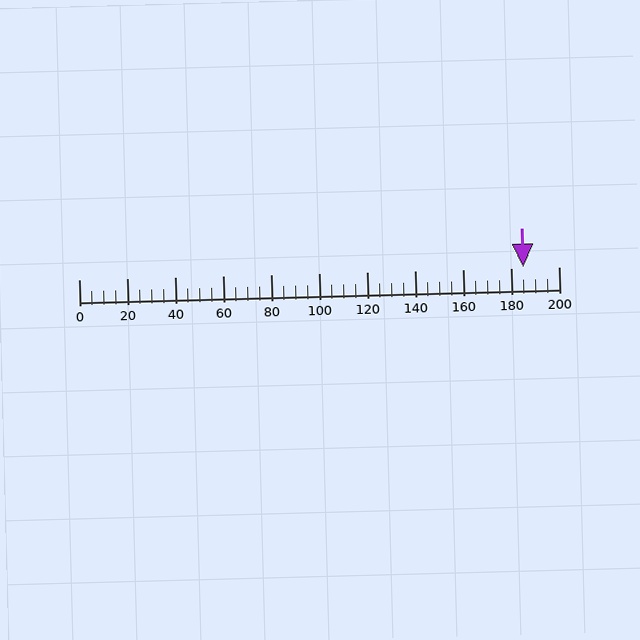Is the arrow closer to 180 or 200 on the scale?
The arrow is closer to 180.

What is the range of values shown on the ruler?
The ruler shows values from 0 to 200.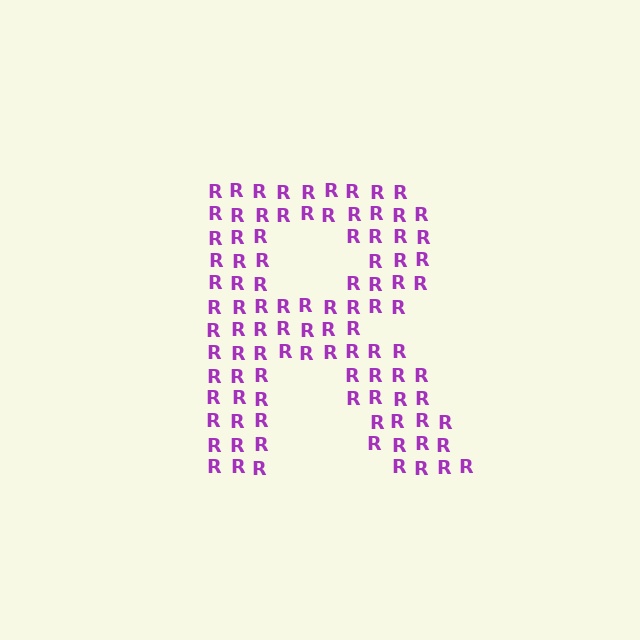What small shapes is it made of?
It is made of small letter R's.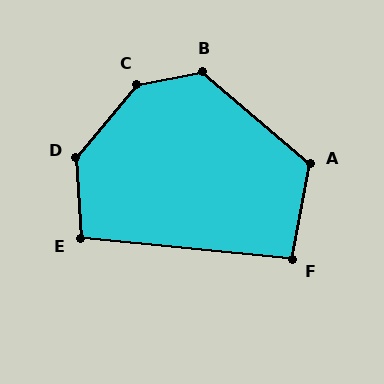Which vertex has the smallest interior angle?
F, at approximately 95 degrees.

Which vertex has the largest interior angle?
C, at approximately 141 degrees.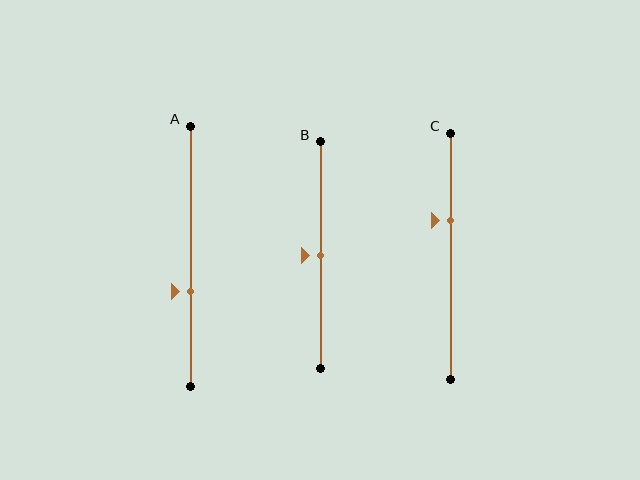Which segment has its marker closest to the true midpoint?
Segment B has its marker closest to the true midpoint.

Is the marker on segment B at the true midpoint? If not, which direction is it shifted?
Yes, the marker on segment B is at the true midpoint.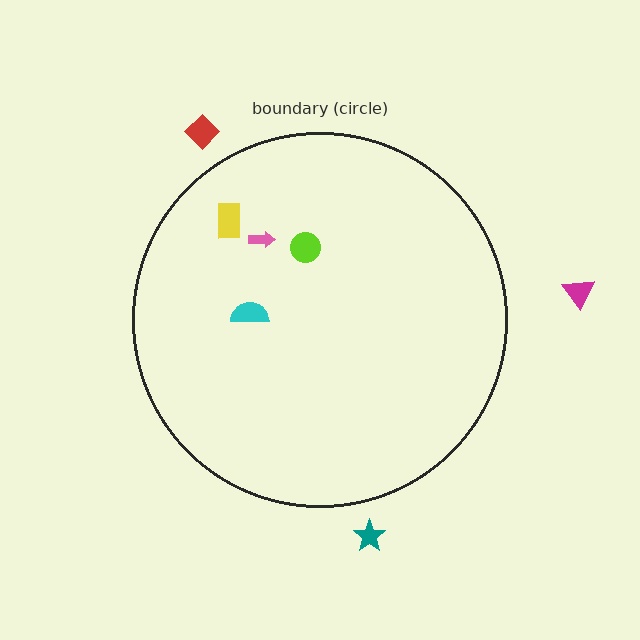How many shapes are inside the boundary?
4 inside, 3 outside.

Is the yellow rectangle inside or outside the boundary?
Inside.